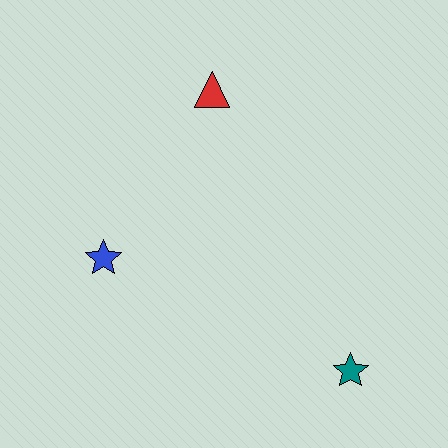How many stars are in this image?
There are 2 stars.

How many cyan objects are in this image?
There are no cyan objects.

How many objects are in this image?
There are 3 objects.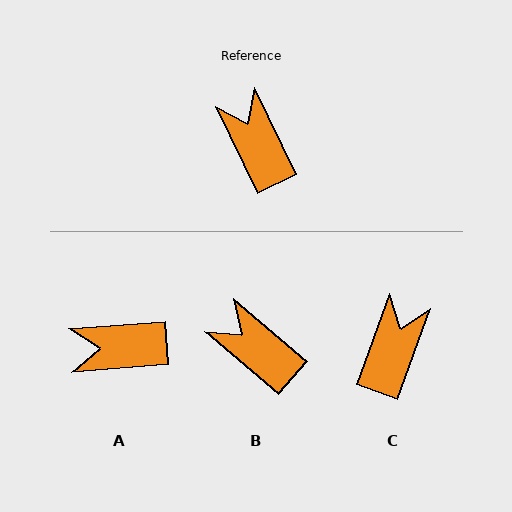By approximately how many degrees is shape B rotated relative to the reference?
Approximately 24 degrees counter-clockwise.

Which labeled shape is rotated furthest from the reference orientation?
A, about 69 degrees away.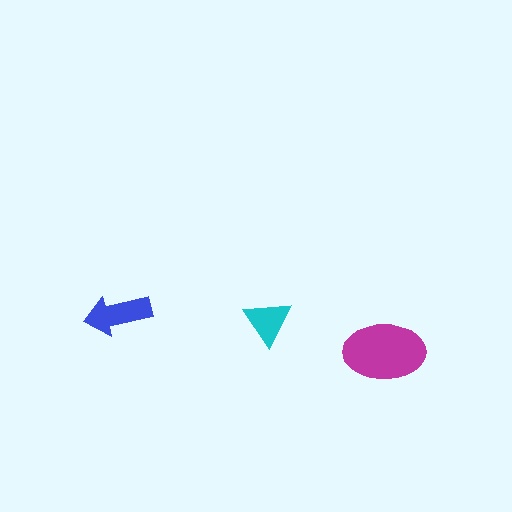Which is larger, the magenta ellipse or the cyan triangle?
The magenta ellipse.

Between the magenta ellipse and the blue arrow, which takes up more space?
The magenta ellipse.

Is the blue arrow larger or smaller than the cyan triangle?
Larger.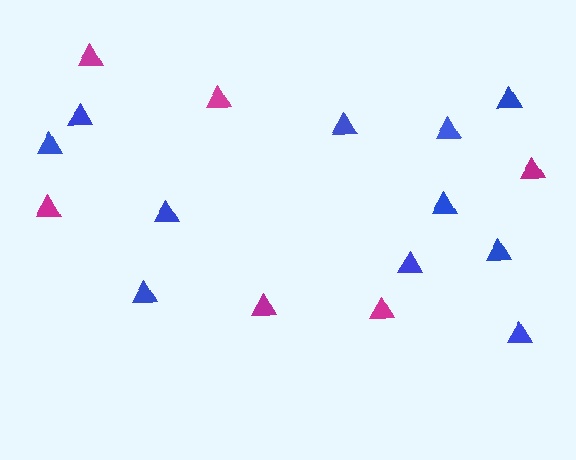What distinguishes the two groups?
There are 2 groups: one group of blue triangles (11) and one group of magenta triangles (6).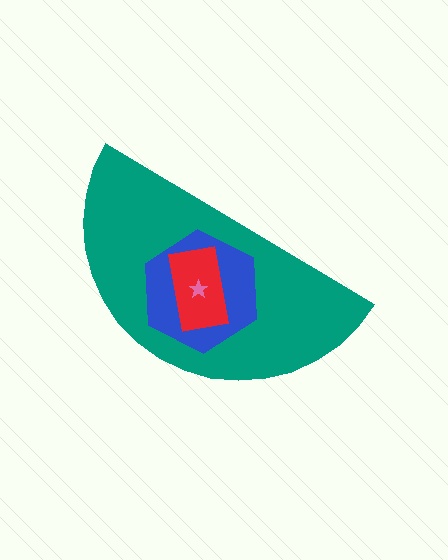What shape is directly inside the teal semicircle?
The blue hexagon.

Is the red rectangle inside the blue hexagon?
Yes.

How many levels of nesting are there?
4.